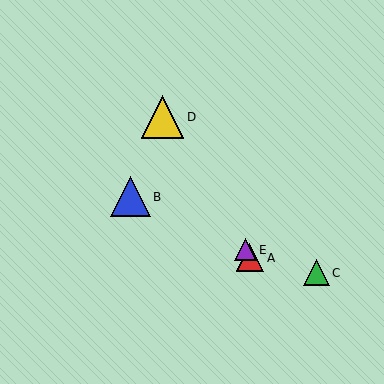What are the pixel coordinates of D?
Object D is at (163, 117).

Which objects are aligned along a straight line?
Objects A, D, E are aligned along a straight line.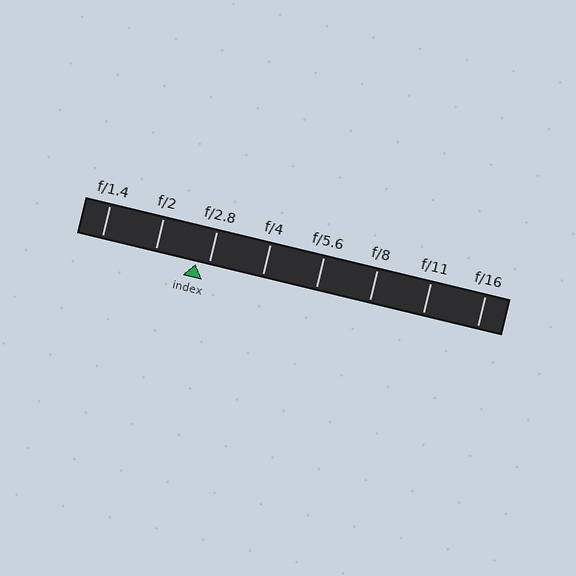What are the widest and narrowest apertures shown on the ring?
The widest aperture shown is f/1.4 and the narrowest is f/16.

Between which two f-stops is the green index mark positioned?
The index mark is between f/2 and f/2.8.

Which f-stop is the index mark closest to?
The index mark is closest to f/2.8.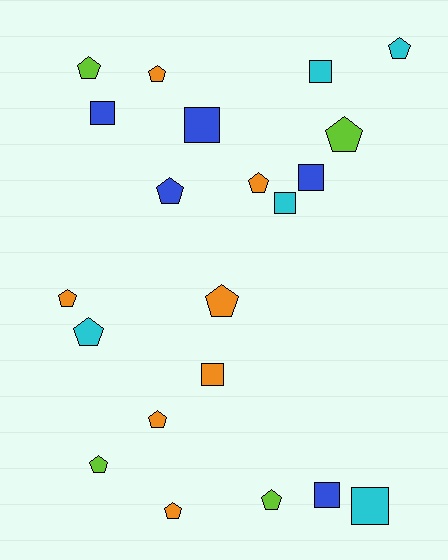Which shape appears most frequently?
Pentagon, with 13 objects.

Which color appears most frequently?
Orange, with 7 objects.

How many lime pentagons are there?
There are 4 lime pentagons.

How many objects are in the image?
There are 21 objects.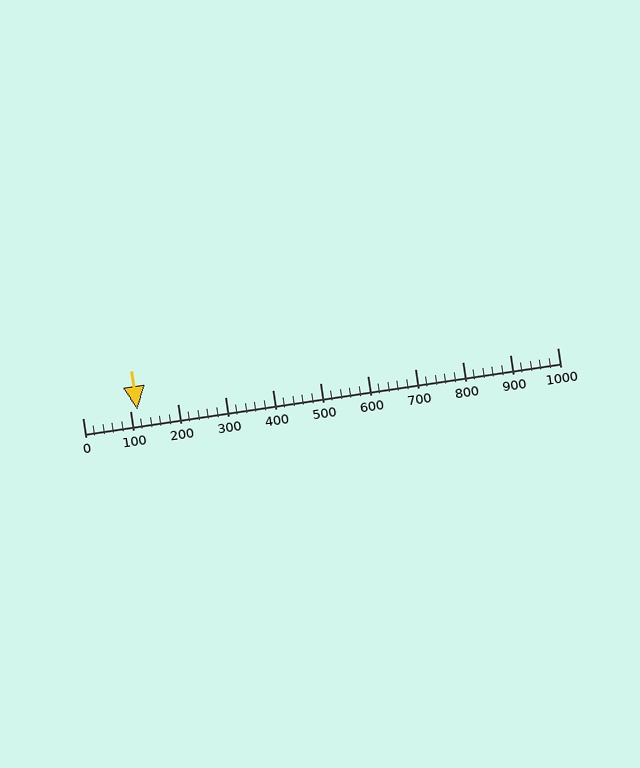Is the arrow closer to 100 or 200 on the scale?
The arrow is closer to 100.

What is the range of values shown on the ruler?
The ruler shows values from 0 to 1000.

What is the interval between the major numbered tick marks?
The major tick marks are spaced 100 units apart.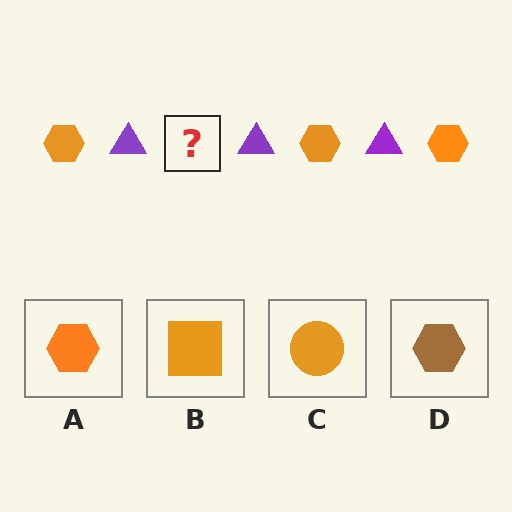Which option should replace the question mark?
Option A.